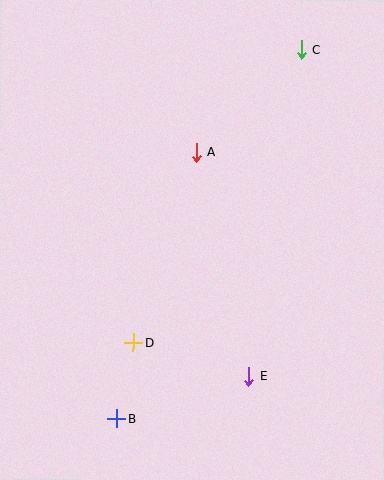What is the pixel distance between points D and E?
The distance between D and E is 121 pixels.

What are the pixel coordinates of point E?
Point E is at (249, 376).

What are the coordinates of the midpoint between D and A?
The midpoint between D and A is at (165, 247).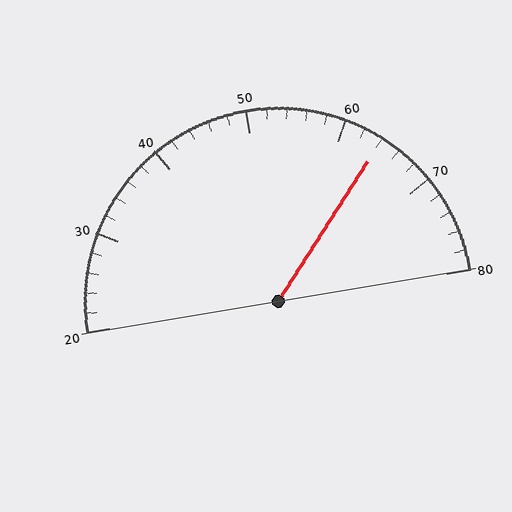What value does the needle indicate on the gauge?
The needle indicates approximately 64.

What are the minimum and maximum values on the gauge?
The gauge ranges from 20 to 80.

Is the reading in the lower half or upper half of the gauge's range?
The reading is in the upper half of the range (20 to 80).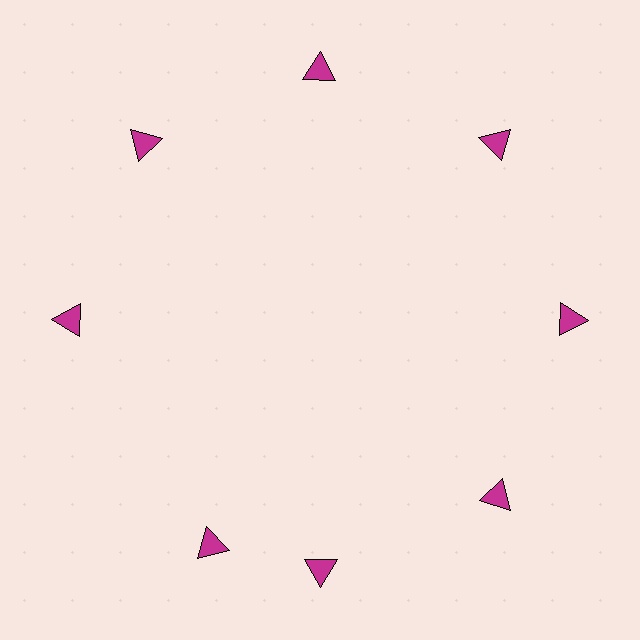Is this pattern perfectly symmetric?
No. The 8 magenta triangles are arranged in a ring, but one element near the 8 o'clock position is rotated out of alignment along the ring, breaking the 8-fold rotational symmetry.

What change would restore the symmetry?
The symmetry would be restored by rotating it back into even spacing with its neighbors so that all 8 triangles sit at equal angles and equal distance from the center.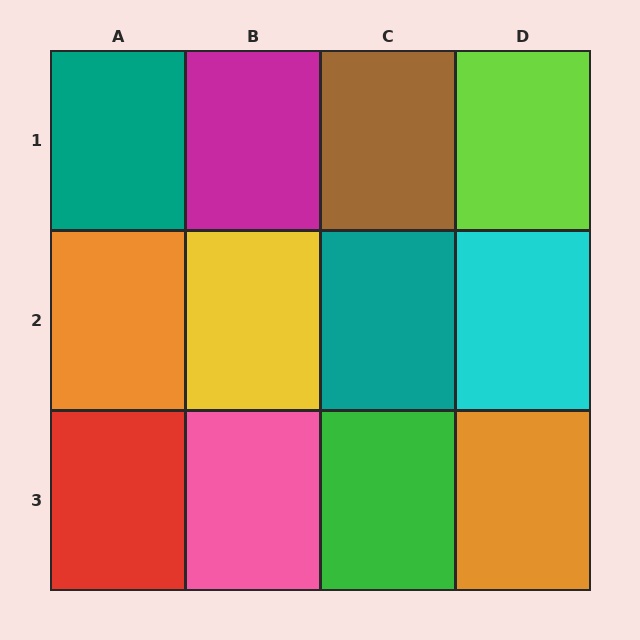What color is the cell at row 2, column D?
Cyan.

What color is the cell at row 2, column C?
Teal.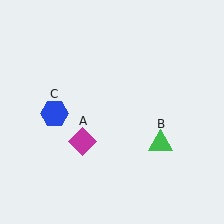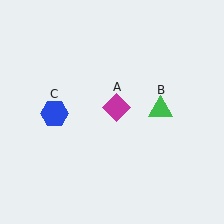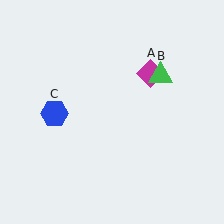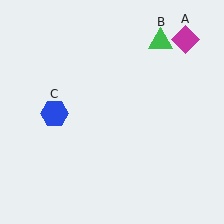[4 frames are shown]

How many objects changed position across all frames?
2 objects changed position: magenta diamond (object A), green triangle (object B).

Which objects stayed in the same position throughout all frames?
Blue hexagon (object C) remained stationary.